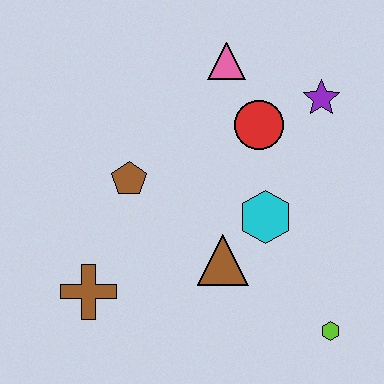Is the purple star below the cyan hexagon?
No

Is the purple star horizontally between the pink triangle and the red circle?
No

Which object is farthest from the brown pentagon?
The lime hexagon is farthest from the brown pentagon.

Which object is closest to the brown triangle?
The cyan hexagon is closest to the brown triangle.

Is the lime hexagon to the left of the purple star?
No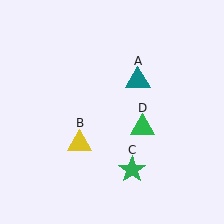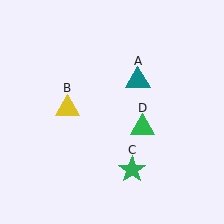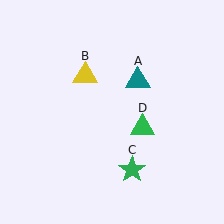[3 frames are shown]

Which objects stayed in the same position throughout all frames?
Teal triangle (object A) and green star (object C) and green triangle (object D) remained stationary.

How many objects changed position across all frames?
1 object changed position: yellow triangle (object B).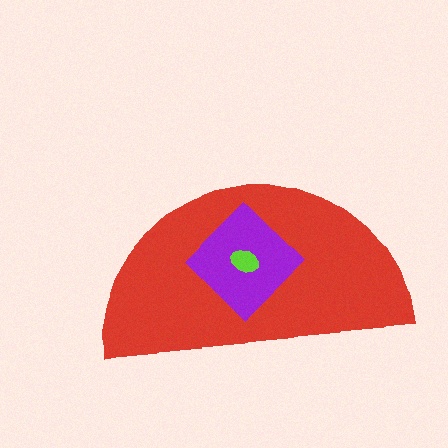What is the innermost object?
The lime ellipse.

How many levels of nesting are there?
3.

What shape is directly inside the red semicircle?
The purple diamond.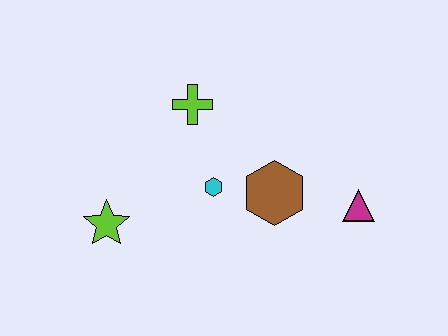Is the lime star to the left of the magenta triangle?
Yes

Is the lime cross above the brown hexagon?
Yes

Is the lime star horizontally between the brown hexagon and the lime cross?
No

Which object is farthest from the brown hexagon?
The lime star is farthest from the brown hexagon.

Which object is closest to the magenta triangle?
The brown hexagon is closest to the magenta triangle.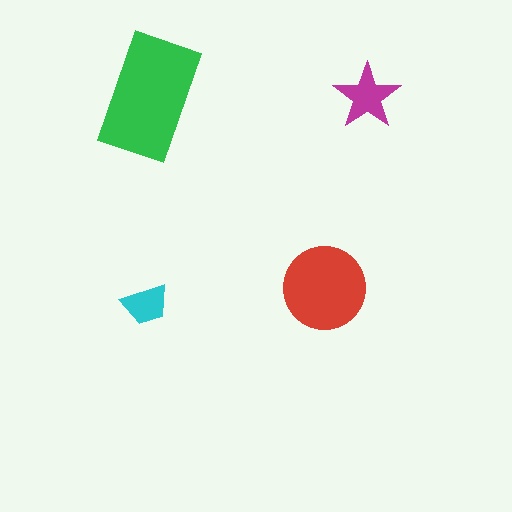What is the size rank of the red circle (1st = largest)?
2nd.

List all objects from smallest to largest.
The cyan trapezoid, the magenta star, the red circle, the green rectangle.